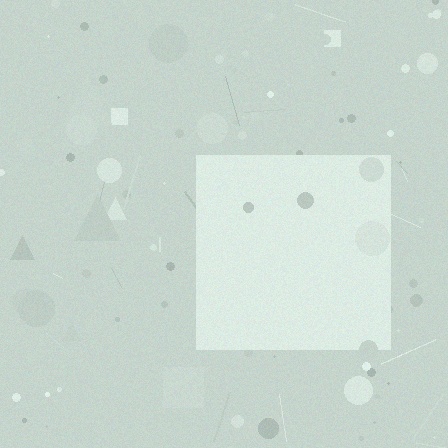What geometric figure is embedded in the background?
A square is embedded in the background.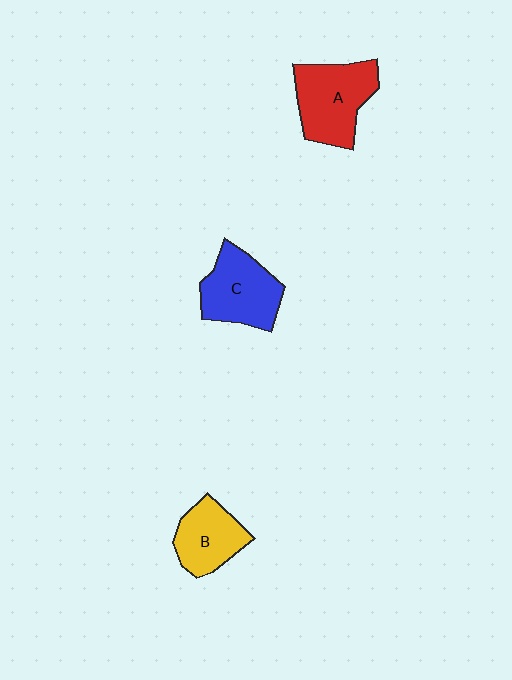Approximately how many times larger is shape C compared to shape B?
Approximately 1.2 times.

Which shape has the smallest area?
Shape B (yellow).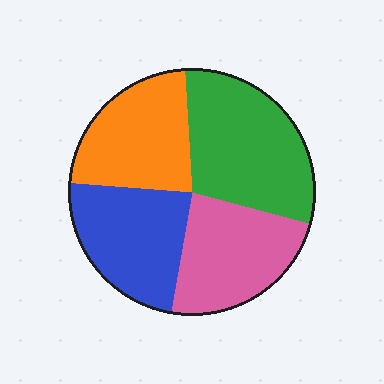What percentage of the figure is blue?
Blue takes up about one quarter (1/4) of the figure.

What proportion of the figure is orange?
Orange takes up about one quarter (1/4) of the figure.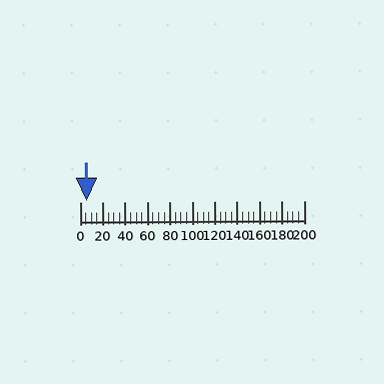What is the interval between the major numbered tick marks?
The major tick marks are spaced 20 units apart.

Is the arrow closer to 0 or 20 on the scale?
The arrow is closer to 0.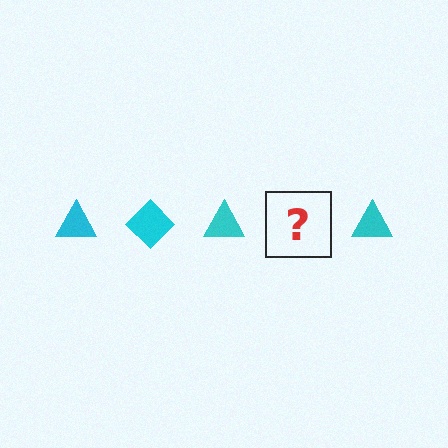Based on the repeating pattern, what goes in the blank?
The blank should be a cyan diamond.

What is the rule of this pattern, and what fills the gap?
The rule is that the pattern cycles through triangle, diamond shapes in cyan. The gap should be filled with a cyan diamond.